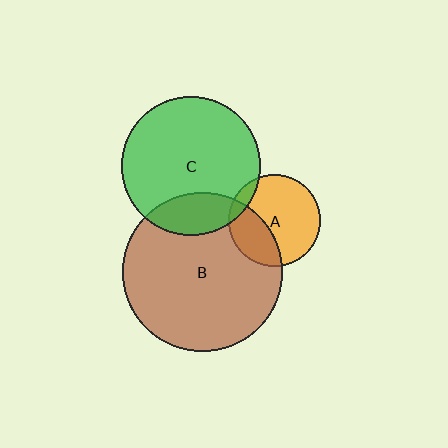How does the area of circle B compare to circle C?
Approximately 1.3 times.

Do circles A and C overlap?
Yes.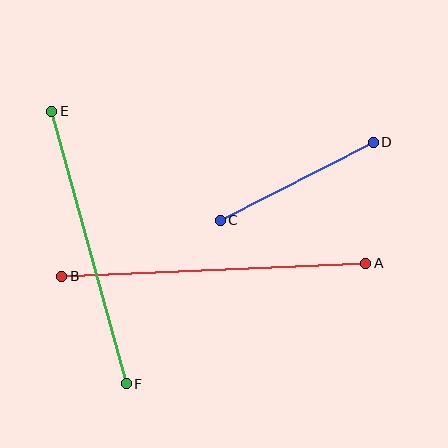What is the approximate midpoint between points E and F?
The midpoint is at approximately (89, 248) pixels.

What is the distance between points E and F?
The distance is approximately 282 pixels.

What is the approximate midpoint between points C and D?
The midpoint is at approximately (297, 181) pixels.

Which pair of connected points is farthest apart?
Points A and B are farthest apart.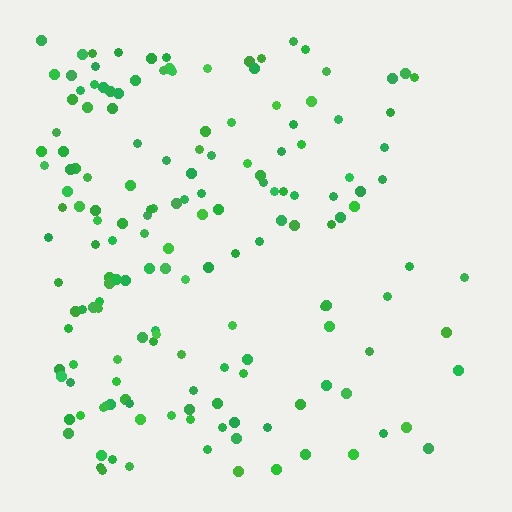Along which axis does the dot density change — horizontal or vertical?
Horizontal.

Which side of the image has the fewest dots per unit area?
The right.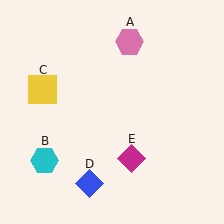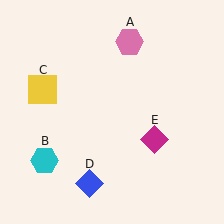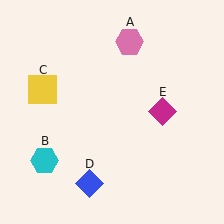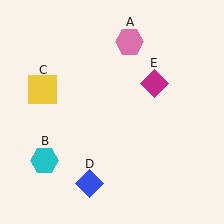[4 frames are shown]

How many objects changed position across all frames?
1 object changed position: magenta diamond (object E).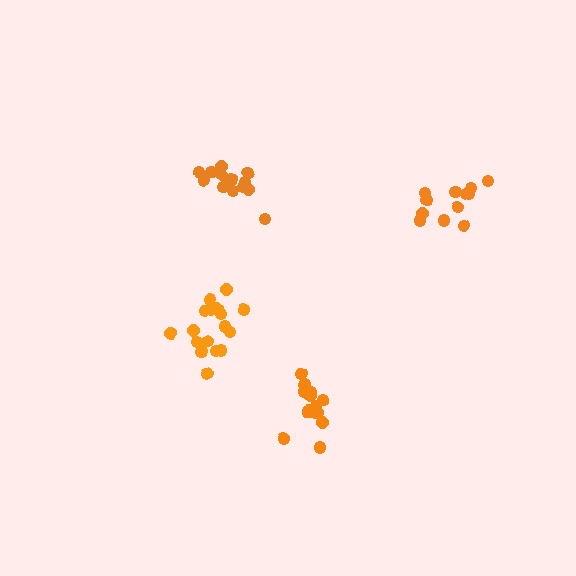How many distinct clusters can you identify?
There are 4 distinct clusters.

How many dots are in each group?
Group 1: 17 dots, Group 2: 14 dots, Group 3: 12 dots, Group 4: 15 dots (58 total).